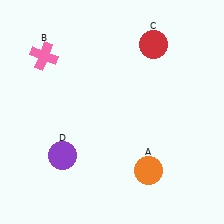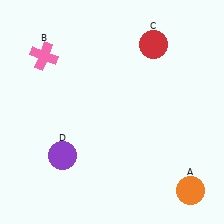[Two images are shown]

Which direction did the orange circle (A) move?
The orange circle (A) moved right.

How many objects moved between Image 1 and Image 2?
1 object moved between the two images.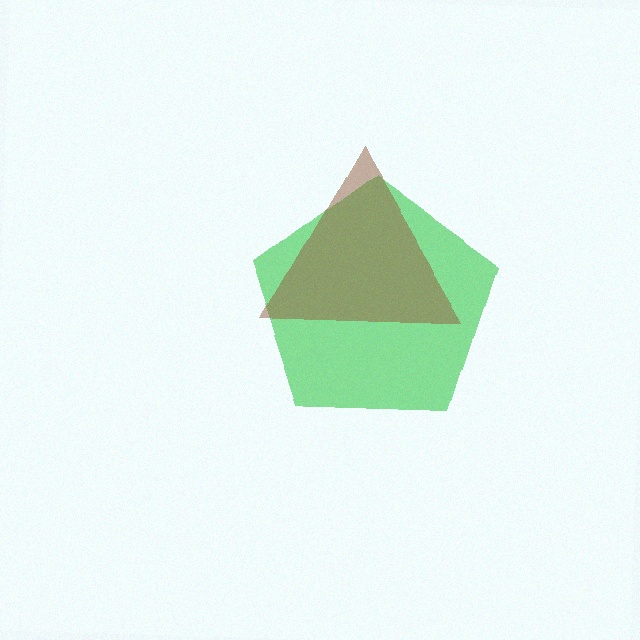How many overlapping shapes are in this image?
There are 2 overlapping shapes in the image.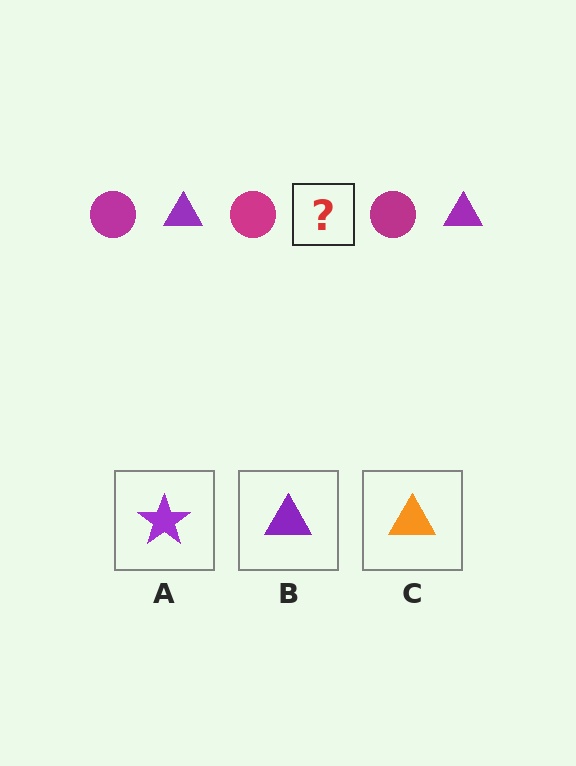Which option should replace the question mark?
Option B.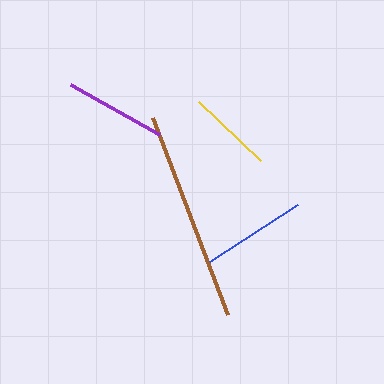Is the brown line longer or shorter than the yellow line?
The brown line is longer than the yellow line.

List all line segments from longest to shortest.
From longest to shortest: brown, blue, purple, yellow.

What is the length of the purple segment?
The purple segment is approximately 102 pixels long.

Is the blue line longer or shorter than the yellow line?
The blue line is longer than the yellow line.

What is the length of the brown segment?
The brown segment is approximately 211 pixels long.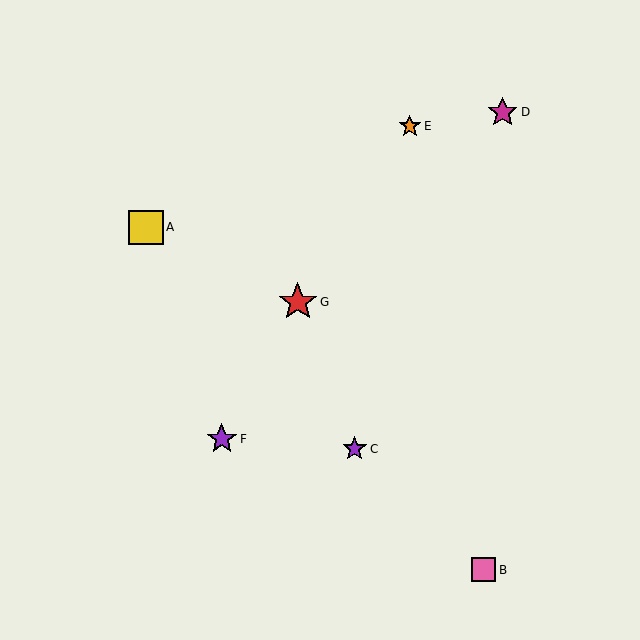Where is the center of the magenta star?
The center of the magenta star is at (503, 112).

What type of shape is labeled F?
Shape F is a purple star.